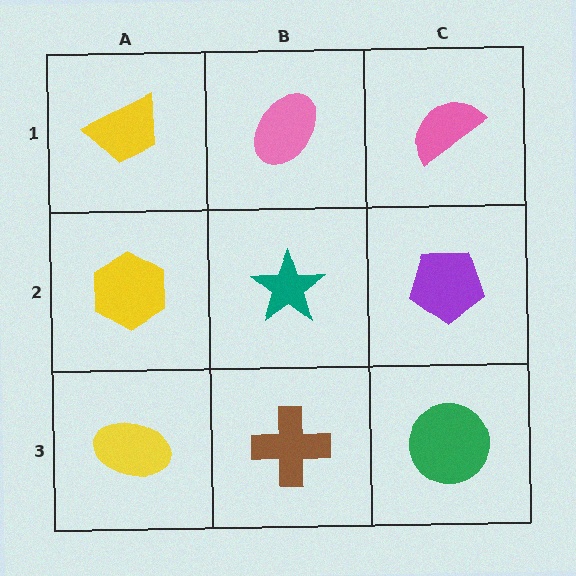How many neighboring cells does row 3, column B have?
3.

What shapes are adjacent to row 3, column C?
A purple pentagon (row 2, column C), a brown cross (row 3, column B).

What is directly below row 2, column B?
A brown cross.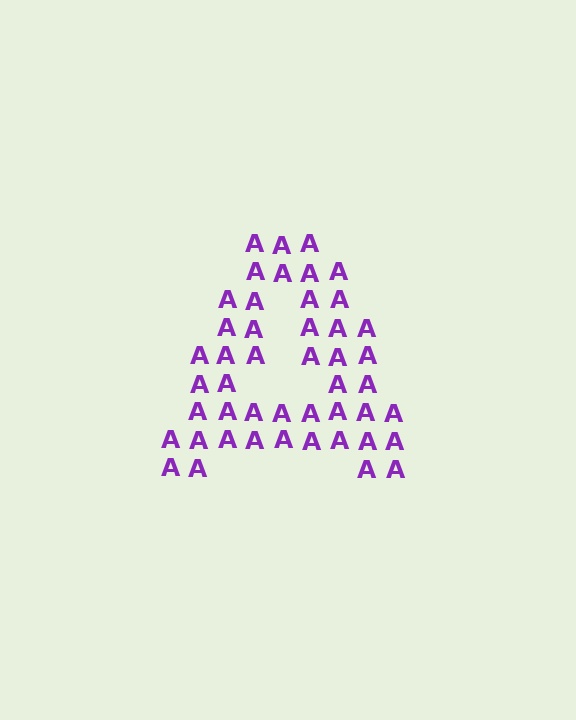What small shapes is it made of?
It is made of small letter A's.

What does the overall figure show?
The overall figure shows the letter A.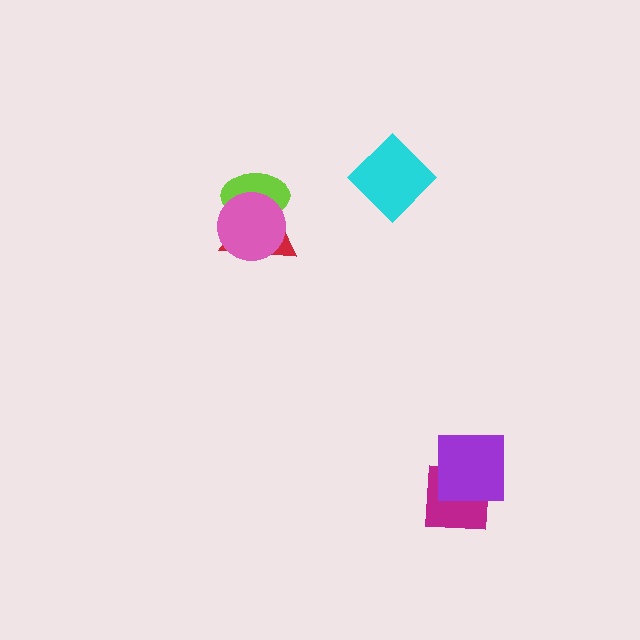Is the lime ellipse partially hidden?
Yes, it is partially covered by another shape.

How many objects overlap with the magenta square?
1 object overlaps with the magenta square.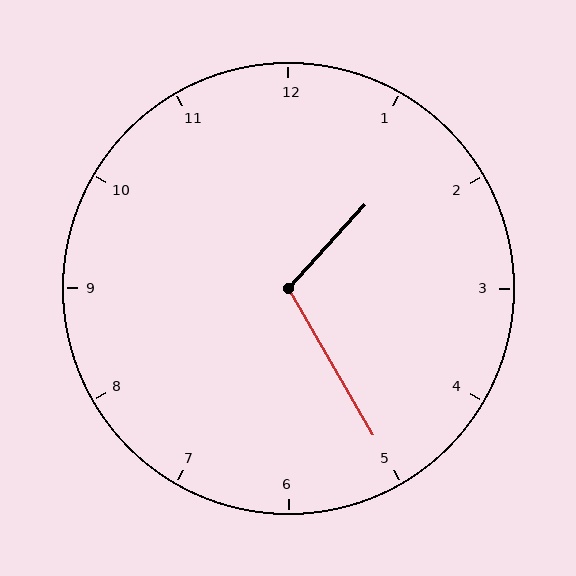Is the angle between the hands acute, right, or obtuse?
It is obtuse.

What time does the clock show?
1:25.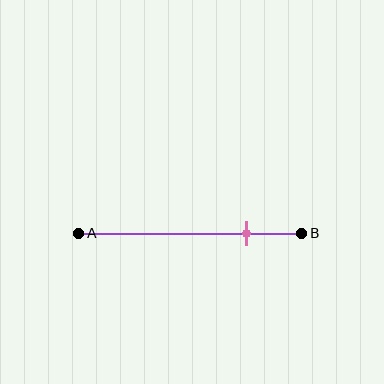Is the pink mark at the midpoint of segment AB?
No, the mark is at about 75% from A, not at the 50% midpoint.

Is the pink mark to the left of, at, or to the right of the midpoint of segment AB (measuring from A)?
The pink mark is to the right of the midpoint of segment AB.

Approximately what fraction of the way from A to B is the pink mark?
The pink mark is approximately 75% of the way from A to B.